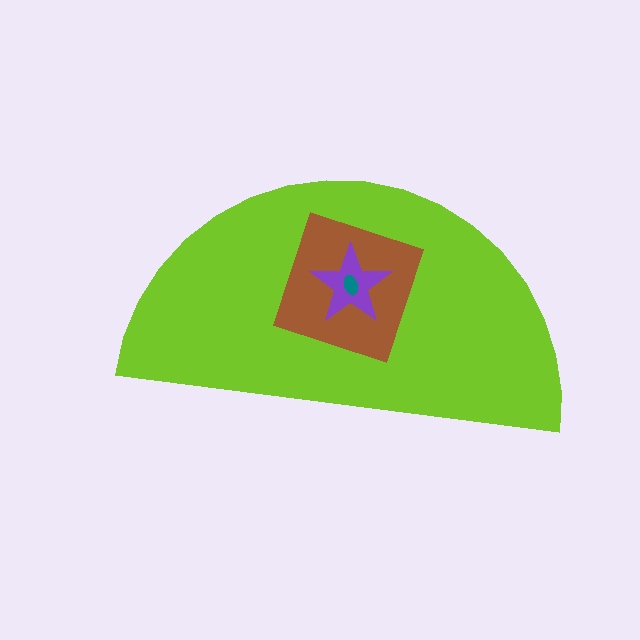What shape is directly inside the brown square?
The purple star.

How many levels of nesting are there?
4.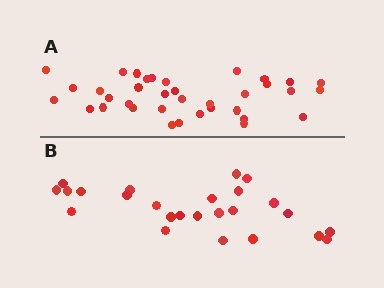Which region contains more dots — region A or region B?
Region A (the top region) has more dots.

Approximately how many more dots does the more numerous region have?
Region A has roughly 12 or so more dots than region B.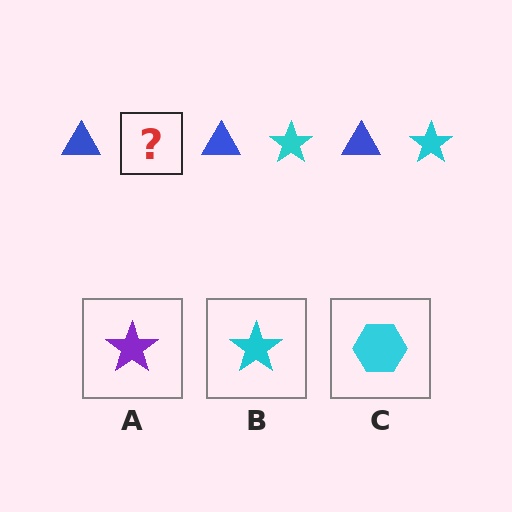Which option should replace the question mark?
Option B.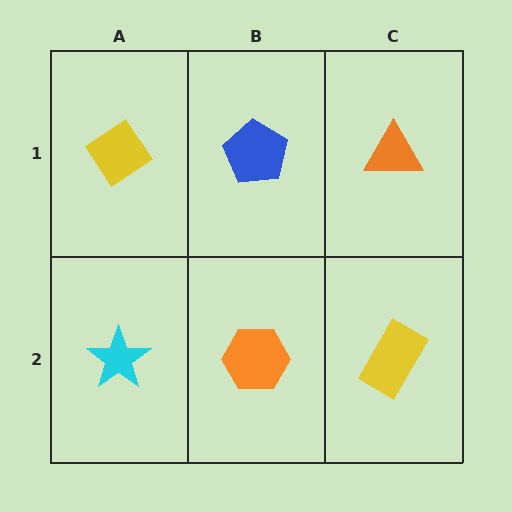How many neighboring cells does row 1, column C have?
2.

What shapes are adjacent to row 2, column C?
An orange triangle (row 1, column C), an orange hexagon (row 2, column B).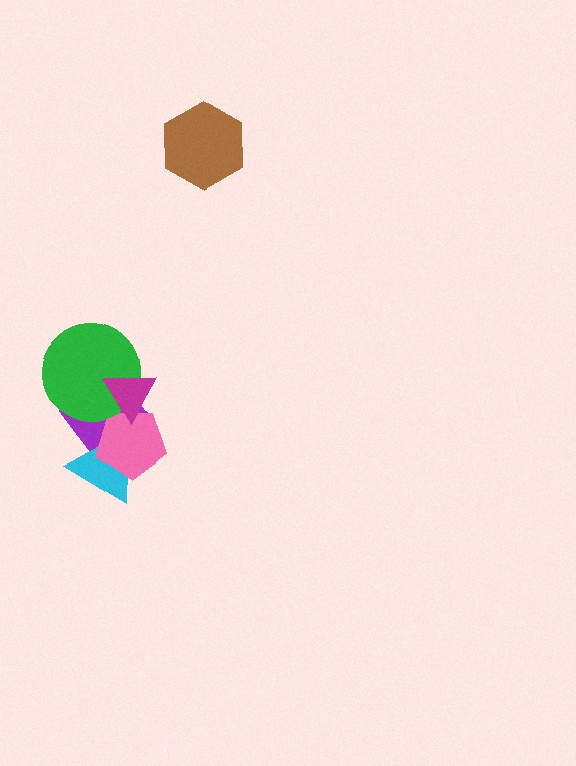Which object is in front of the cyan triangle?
The pink pentagon is in front of the cyan triangle.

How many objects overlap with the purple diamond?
4 objects overlap with the purple diamond.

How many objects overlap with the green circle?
2 objects overlap with the green circle.